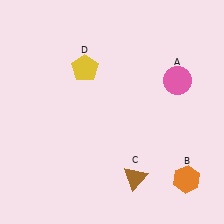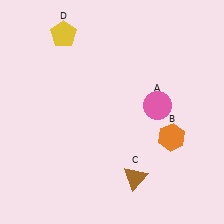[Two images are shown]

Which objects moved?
The objects that moved are: the pink circle (A), the orange hexagon (B), the yellow pentagon (D).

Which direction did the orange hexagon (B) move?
The orange hexagon (B) moved up.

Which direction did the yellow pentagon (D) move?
The yellow pentagon (D) moved up.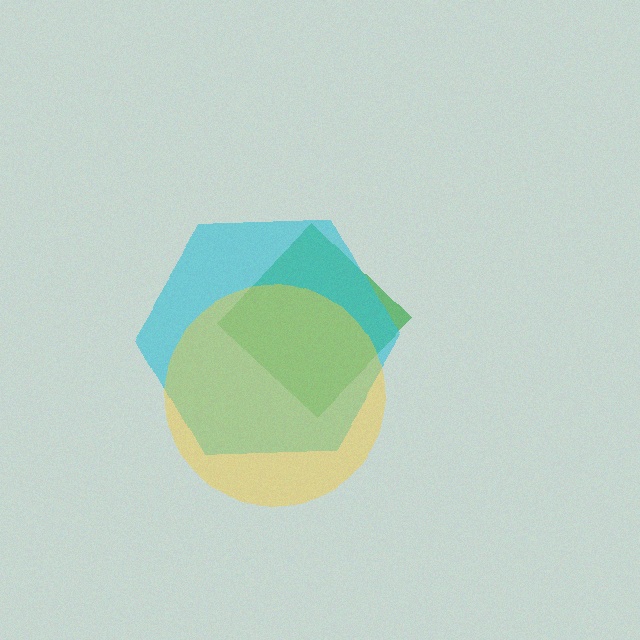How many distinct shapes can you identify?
There are 3 distinct shapes: a green diamond, a cyan hexagon, a yellow circle.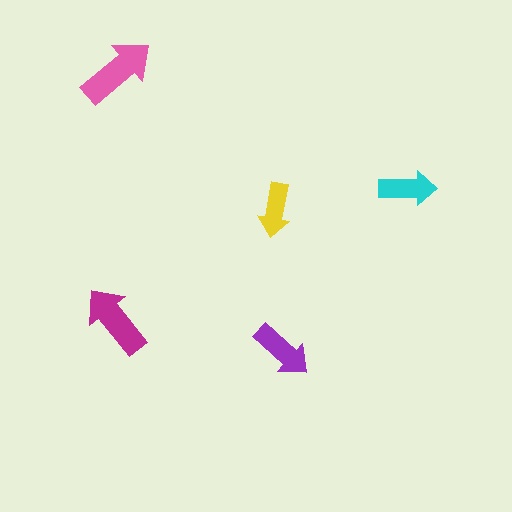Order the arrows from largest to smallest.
the pink one, the magenta one, the purple one, the cyan one, the yellow one.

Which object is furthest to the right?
The cyan arrow is rightmost.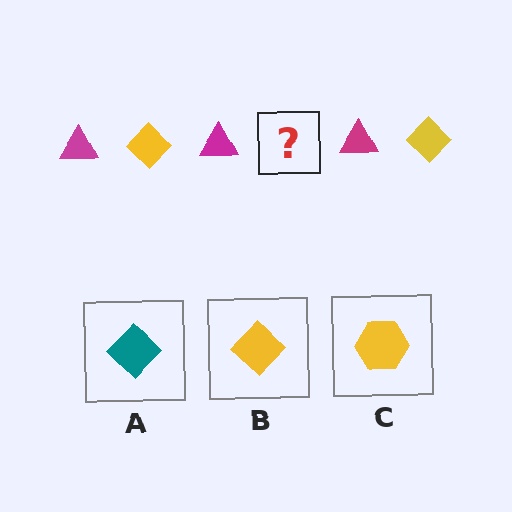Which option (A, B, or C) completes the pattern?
B.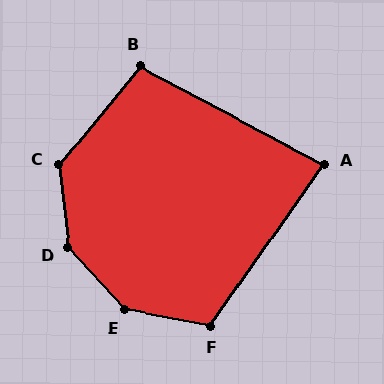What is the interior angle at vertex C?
Approximately 134 degrees (obtuse).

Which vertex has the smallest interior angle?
A, at approximately 83 degrees.